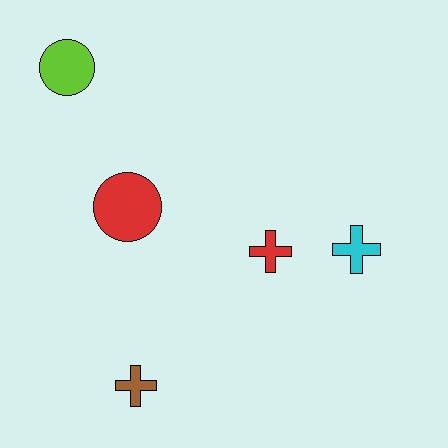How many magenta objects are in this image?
There are no magenta objects.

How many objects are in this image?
There are 5 objects.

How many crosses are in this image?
There are 3 crosses.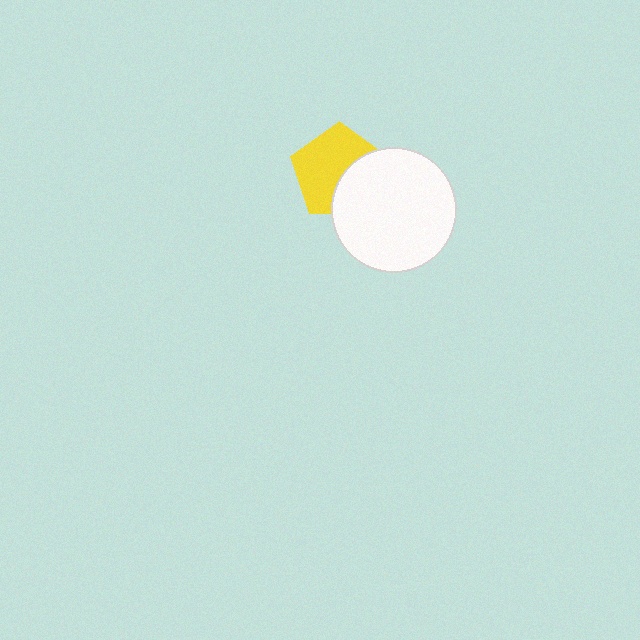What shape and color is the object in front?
The object in front is a white circle.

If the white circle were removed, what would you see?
You would see the complete yellow pentagon.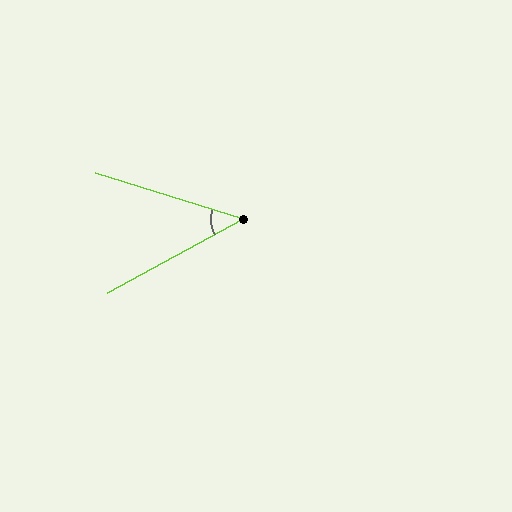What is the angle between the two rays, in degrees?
Approximately 46 degrees.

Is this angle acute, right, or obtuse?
It is acute.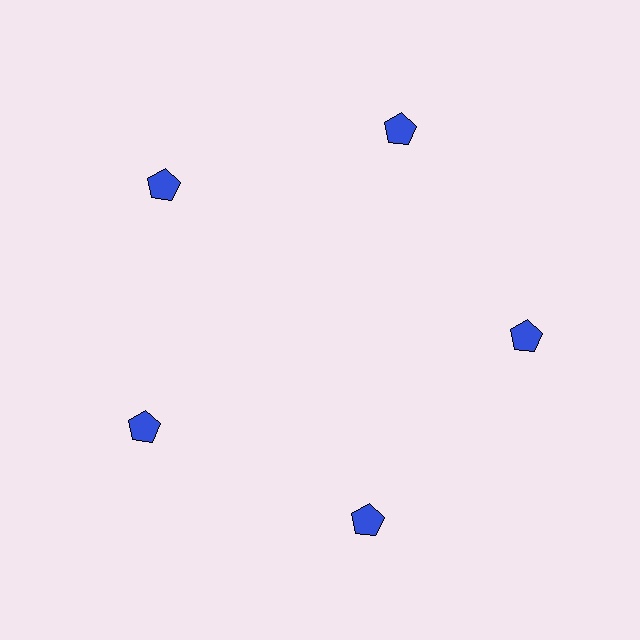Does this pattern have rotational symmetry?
Yes, this pattern has 5-fold rotational symmetry. It looks the same after rotating 72 degrees around the center.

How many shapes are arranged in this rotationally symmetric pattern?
There are 5 shapes, arranged in 5 groups of 1.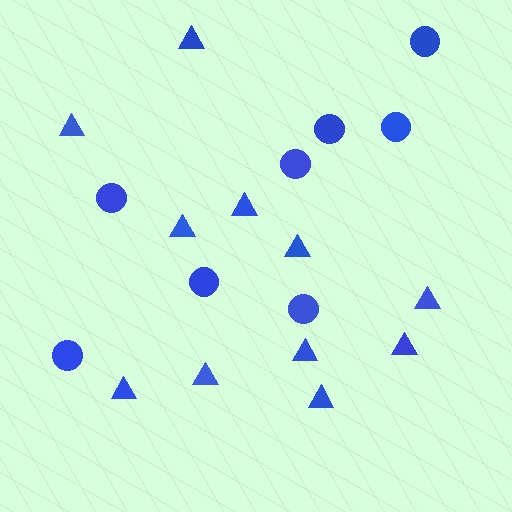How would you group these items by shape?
There are 2 groups: one group of triangles (11) and one group of circles (8).